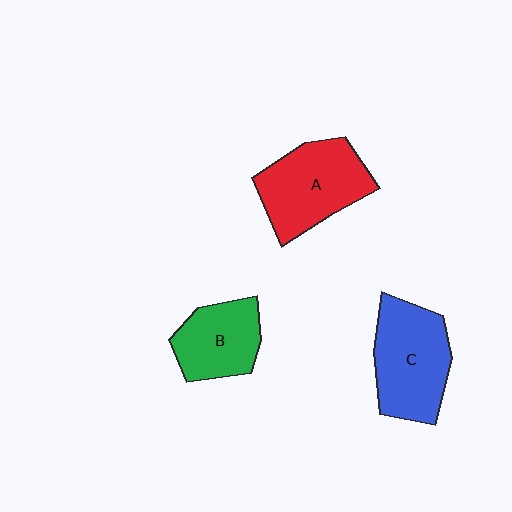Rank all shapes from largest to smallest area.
From largest to smallest: C (blue), A (red), B (green).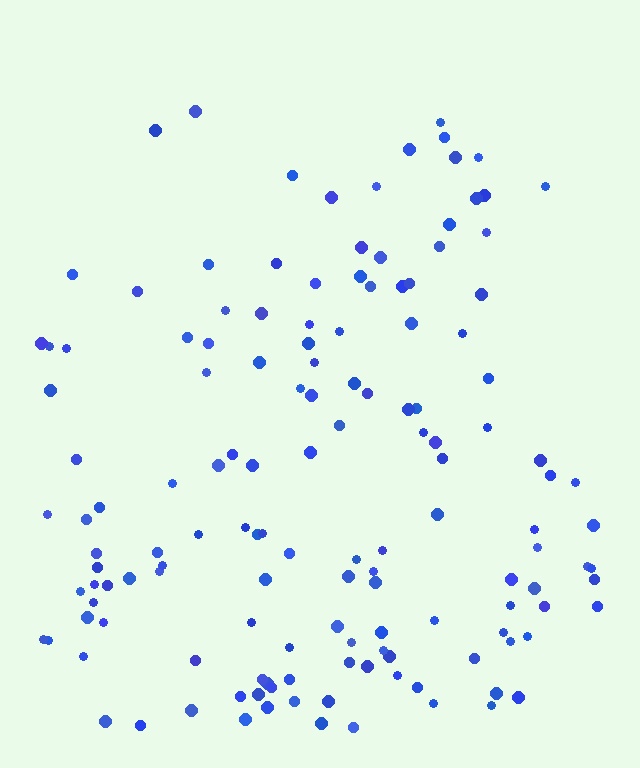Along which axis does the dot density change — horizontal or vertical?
Vertical.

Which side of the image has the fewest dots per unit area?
The top.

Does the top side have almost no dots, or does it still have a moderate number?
Still a moderate number, just noticeably fewer than the bottom.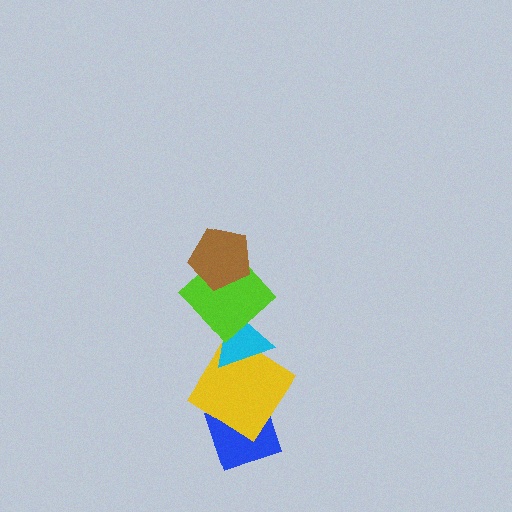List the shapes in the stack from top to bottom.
From top to bottom: the brown pentagon, the lime diamond, the cyan triangle, the yellow diamond, the blue diamond.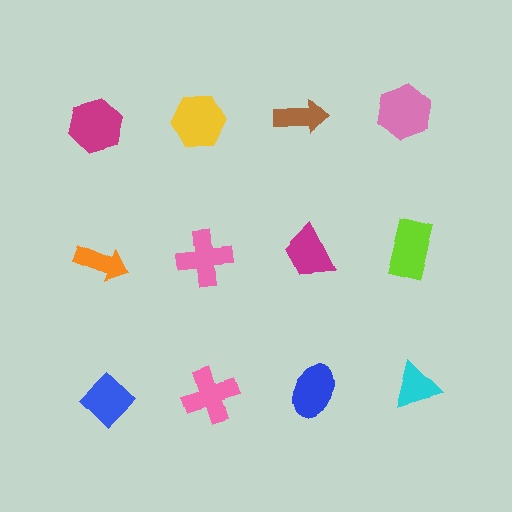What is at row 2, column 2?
A pink cross.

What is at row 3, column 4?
A cyan triangle.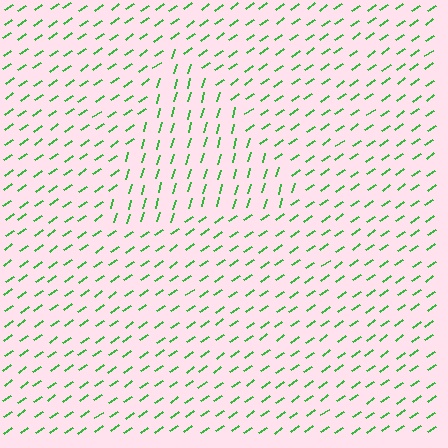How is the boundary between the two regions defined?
The boundary is defined purely by a change in line orientation (approximately 39 degrees difference). All lines are the same color and thickness.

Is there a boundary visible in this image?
Yes, there is a texture boundary formed by a change in line orientation.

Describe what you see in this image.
The image is filled with small green line segments. A triangle region in the image has lines oriented differently from the surrounding lines, creating a visible texture boundary.